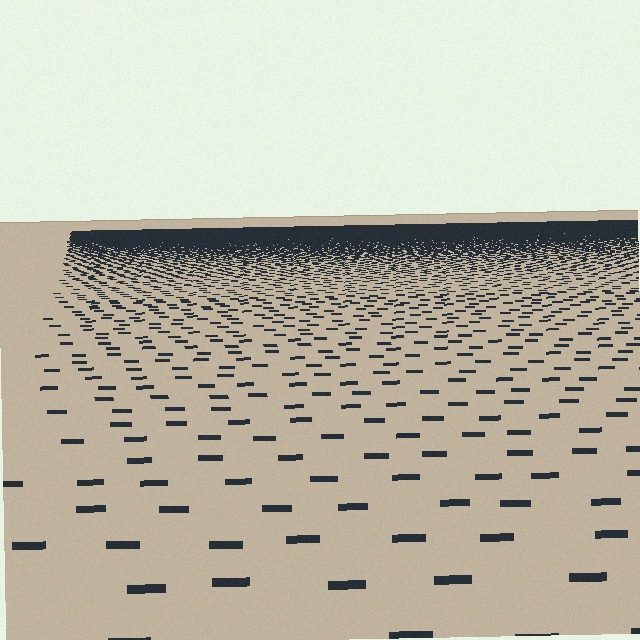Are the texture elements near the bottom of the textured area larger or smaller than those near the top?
Larger. Near the bottom, elements are closer to the viewer and appear at a bigger on-screen size.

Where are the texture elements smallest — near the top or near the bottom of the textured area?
Near the top.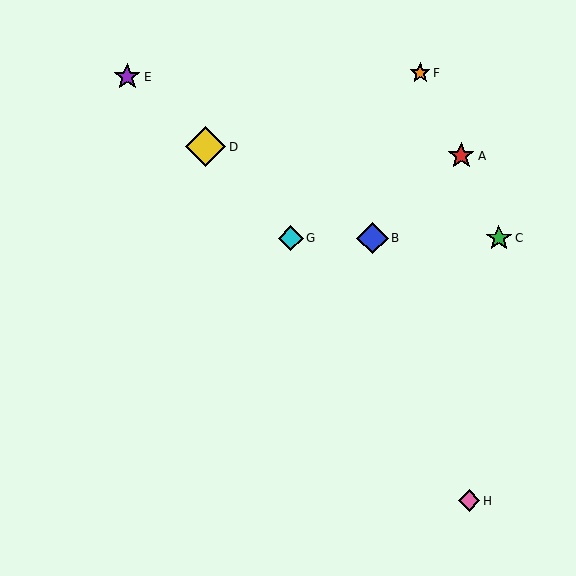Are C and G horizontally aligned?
Yes, both are at y≈238.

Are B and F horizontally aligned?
No, B is at y≈238 and F is at y≈73.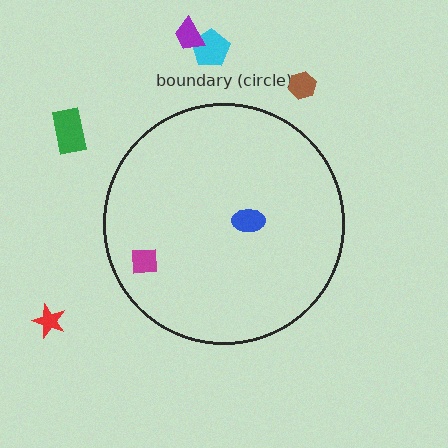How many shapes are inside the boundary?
2 inside, 5 outside.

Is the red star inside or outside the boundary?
Outside.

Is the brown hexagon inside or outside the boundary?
Outside.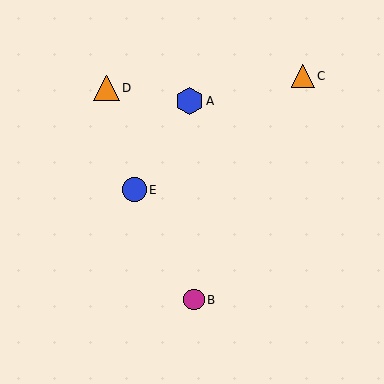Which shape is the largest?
The blue hexagon (labeled A) is the largest.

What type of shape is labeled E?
Shape E is a blue circle.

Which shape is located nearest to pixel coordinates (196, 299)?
The magenta circle (labeled B) at (194, 300) is nearest to that location.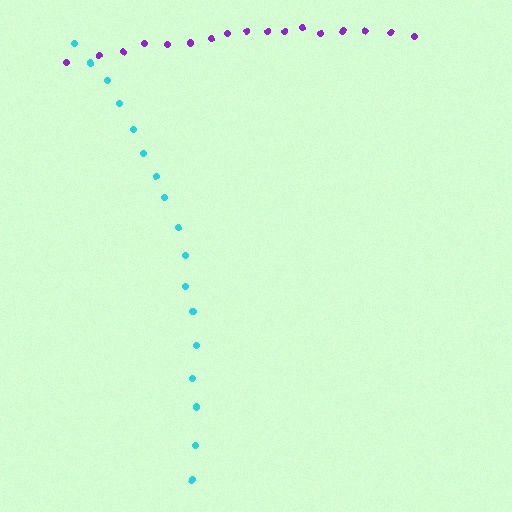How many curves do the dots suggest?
There are 2 distinct paths.